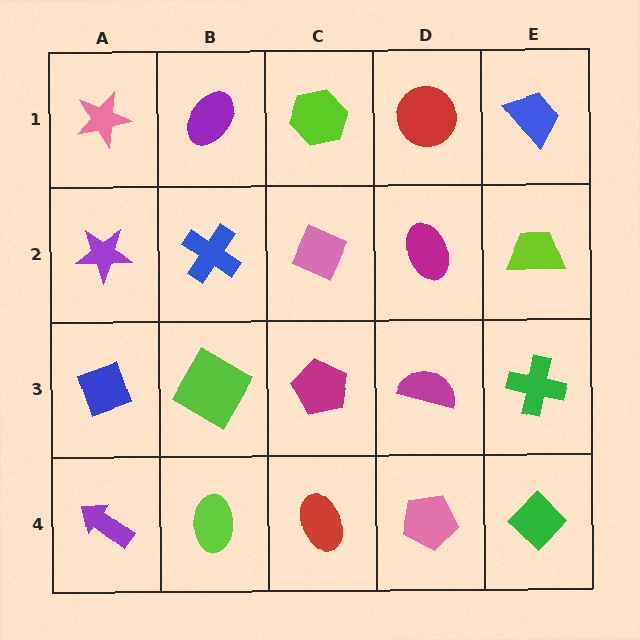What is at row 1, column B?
A purple ellipse.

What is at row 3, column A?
A blue diamond.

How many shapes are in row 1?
5 shapes.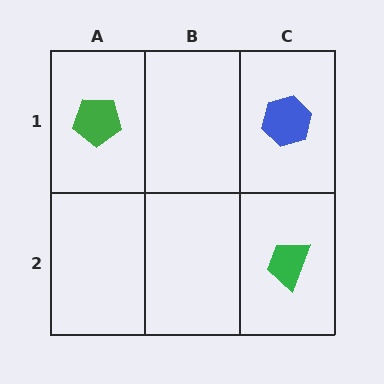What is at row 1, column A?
A green pentagon.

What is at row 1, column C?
A blue hexagon.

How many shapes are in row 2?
1 shape.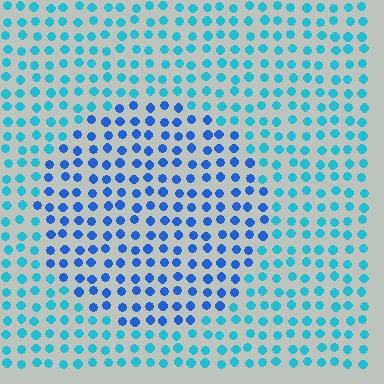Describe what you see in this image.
The image is filled with small cyan elements in a uniform arrangement. A circle-shaped region is visible where the elements are tinted to a slightly different hue, forming a subtle color boundary.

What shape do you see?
I see a circle.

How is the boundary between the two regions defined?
The boundary is defined purely by a slight shift in hue (about 32 degrees). Spacing, size, and orientation are identical on both sides.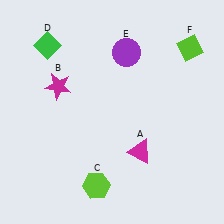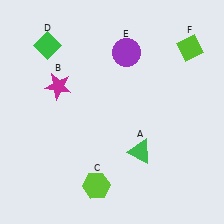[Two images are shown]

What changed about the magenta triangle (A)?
In Image 1, A is magenta. In Image 2, it changed to green.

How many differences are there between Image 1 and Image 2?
There is 1 difference between the two images.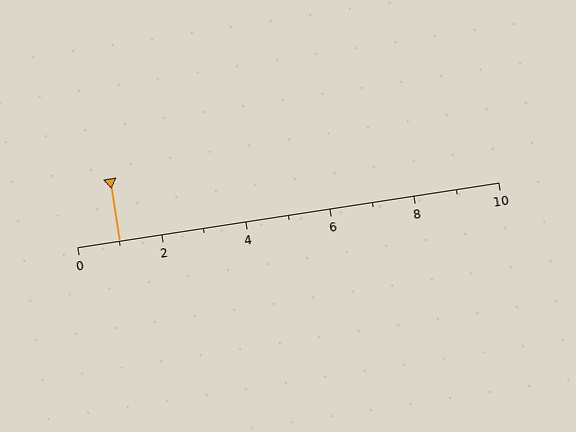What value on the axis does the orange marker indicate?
The marker indicates approximately 1.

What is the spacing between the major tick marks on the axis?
The major ticks are spaced 2 apart.